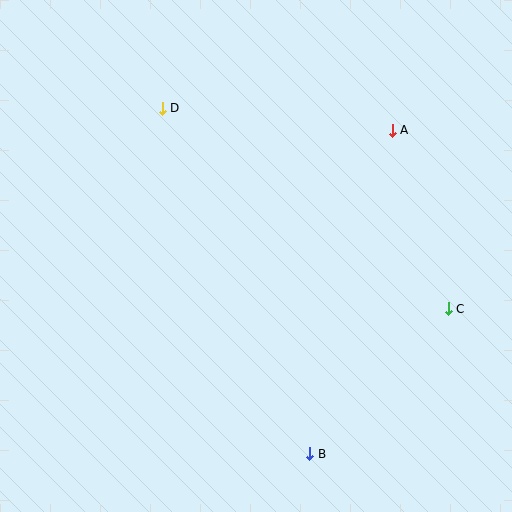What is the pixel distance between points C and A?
The distance between C and A is 187 pixels.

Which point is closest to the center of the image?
Point D at (162, 108) is closest to the center.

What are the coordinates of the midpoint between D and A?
The midpoint between D and A is at (277, 119).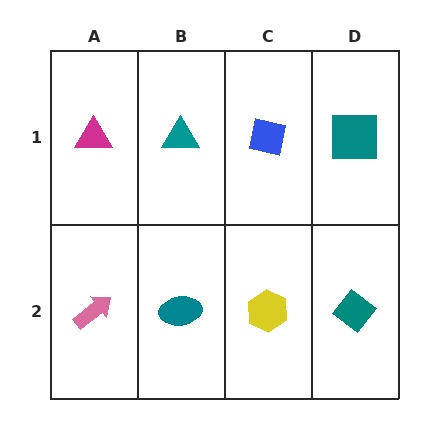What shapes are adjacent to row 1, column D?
A teal diamond (row 2, column D), a blue square (row 1, column C).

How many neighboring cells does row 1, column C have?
3.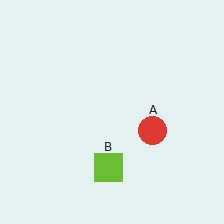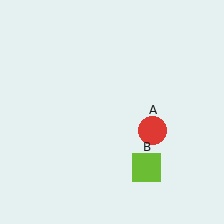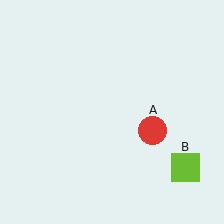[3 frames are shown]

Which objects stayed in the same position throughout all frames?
Red circle (object A) remained stationary.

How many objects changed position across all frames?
1 object changed position: lime square (object B).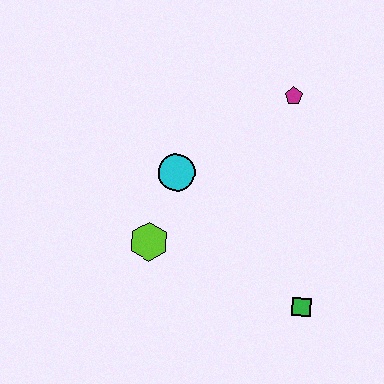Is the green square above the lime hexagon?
No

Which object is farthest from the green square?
The magenta pentagon is farthest from the green square.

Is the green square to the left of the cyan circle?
No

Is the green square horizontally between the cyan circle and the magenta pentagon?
No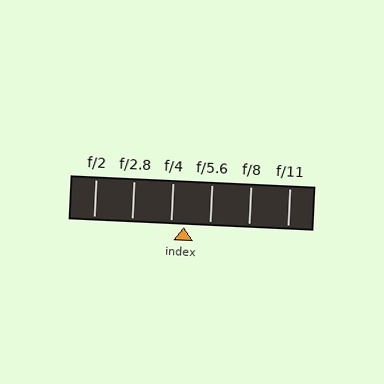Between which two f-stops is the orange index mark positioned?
The index mark is between f/4 and f/5.6.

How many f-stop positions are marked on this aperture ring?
There are 6 f-stop positions marked.